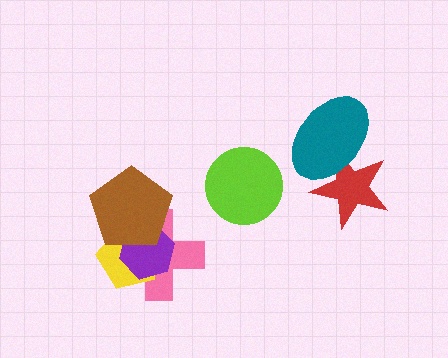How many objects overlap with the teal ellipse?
1 object overlaps with the teal ellipse.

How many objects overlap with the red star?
1 object overlaps with the red star.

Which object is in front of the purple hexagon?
The brown pentagon is in front of the purple hexagon.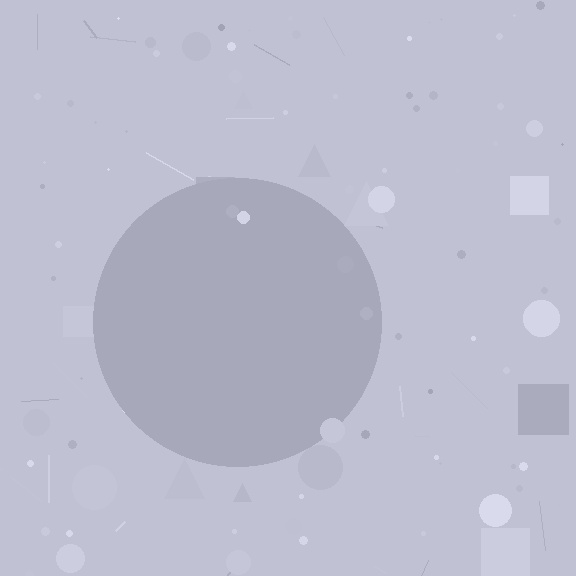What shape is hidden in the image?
A circle is hidden in the image.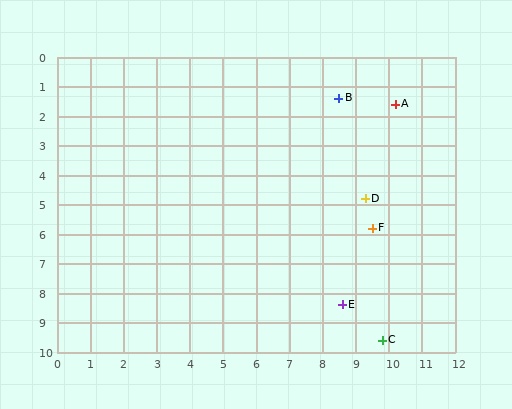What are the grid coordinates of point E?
Point E is at approximately (8.6, 8.4).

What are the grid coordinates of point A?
Point A is at approximately (10.2, 1.6).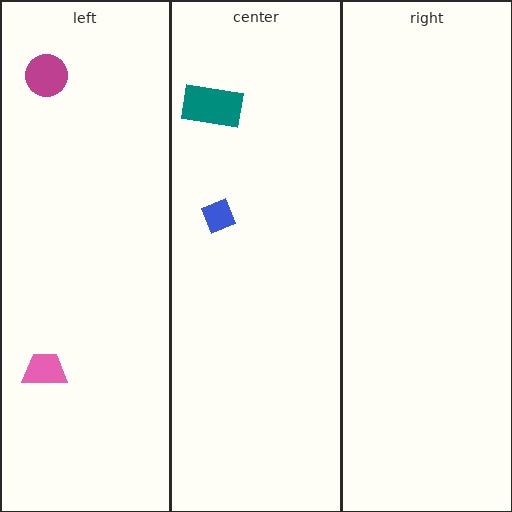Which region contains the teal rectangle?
The center region.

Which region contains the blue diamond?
The center region.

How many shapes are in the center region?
2.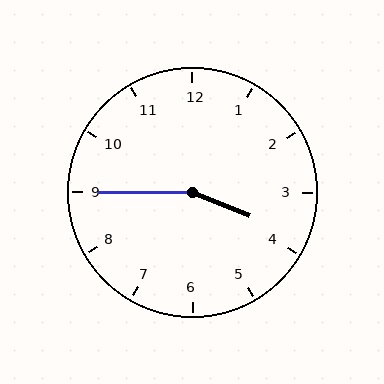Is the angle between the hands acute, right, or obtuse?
It is obtuse.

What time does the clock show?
3:45.